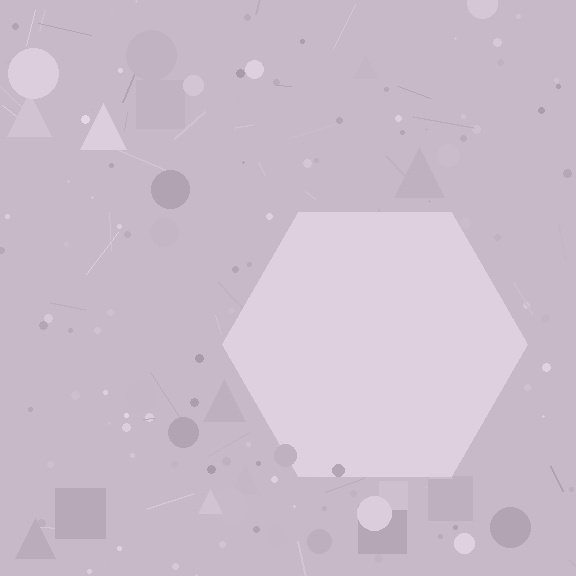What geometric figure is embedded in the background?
A hexagon is embedded in the background.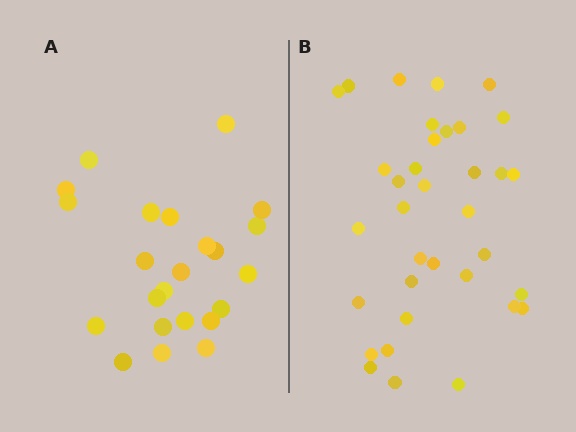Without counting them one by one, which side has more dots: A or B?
Region B (the right region) has more dots.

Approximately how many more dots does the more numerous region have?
Region B has roughly 12 or so more dots than region A.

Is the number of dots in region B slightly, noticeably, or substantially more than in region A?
Region B has substantially more. The ratio is roughly 1.5 to 1.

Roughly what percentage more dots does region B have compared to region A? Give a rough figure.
About 50% more.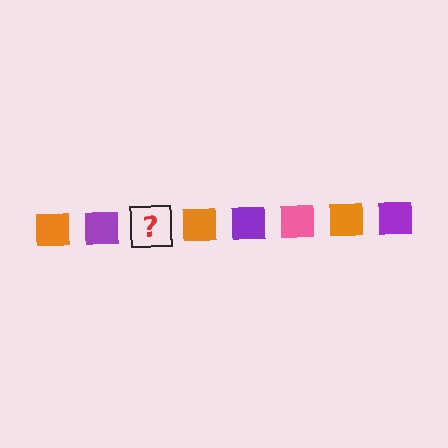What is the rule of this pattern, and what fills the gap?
The rule is that the pattern cycles through orange, purple, pink squares. The gap should be filled with a pink square.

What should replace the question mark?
The question mark should be replaced with a pink square.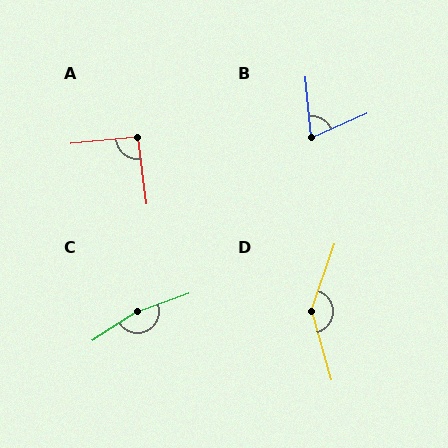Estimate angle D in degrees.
Approximately 145 degrees.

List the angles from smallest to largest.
B (71°), A (92°), D (145°), C (168°).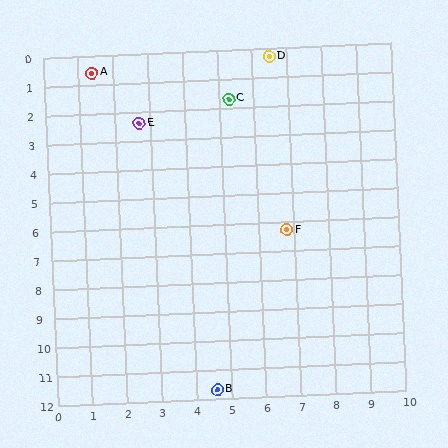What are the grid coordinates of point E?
Point E is at approximately (2.7, 2.4).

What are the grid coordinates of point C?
Point C is at approximately (5.3, 1.7).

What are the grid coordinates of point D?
Point D is at approximately (6.5, 0.3).